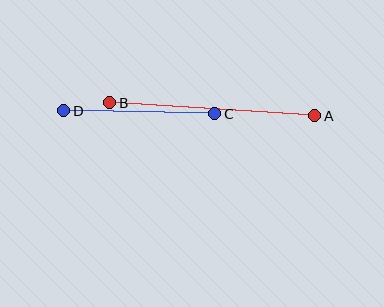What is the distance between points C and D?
The distance is approximately 151 pixels.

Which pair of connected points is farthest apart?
Points A and B are farthest apart.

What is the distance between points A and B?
The distance is approximately 206 pixels.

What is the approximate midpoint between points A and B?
The midpoint is at approximately (212, 109) pixels.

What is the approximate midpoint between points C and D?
The midpoint is at approximately (139, 112) pixels.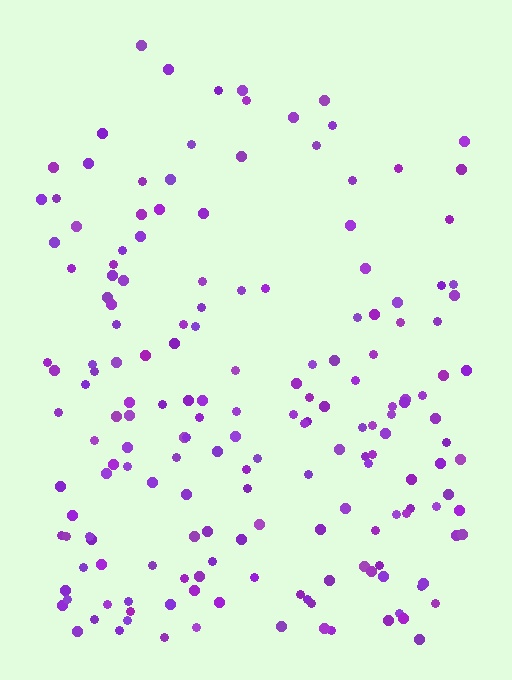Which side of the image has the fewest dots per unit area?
The top.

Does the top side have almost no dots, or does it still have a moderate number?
Still a moderate number, just noticeably fewer than the bottom.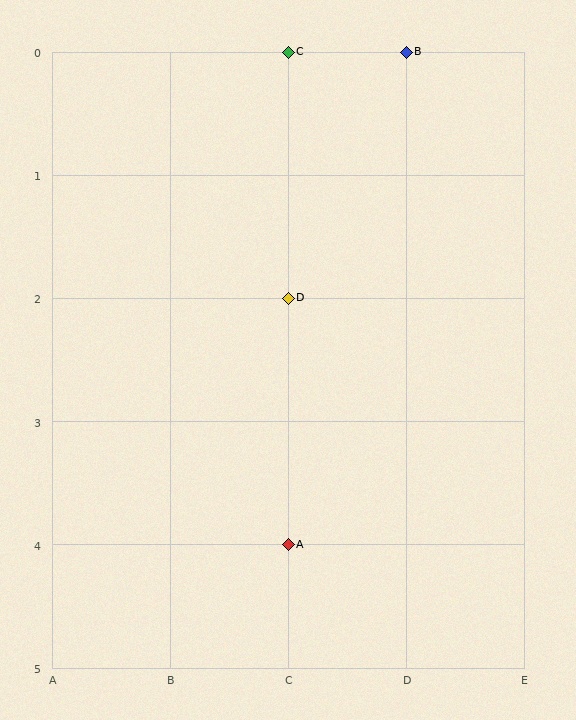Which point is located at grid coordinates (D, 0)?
Point B is at (D, 0).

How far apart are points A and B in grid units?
Points A and B are 1 column and 4 rows apart (about 4.1 grid units diagonally).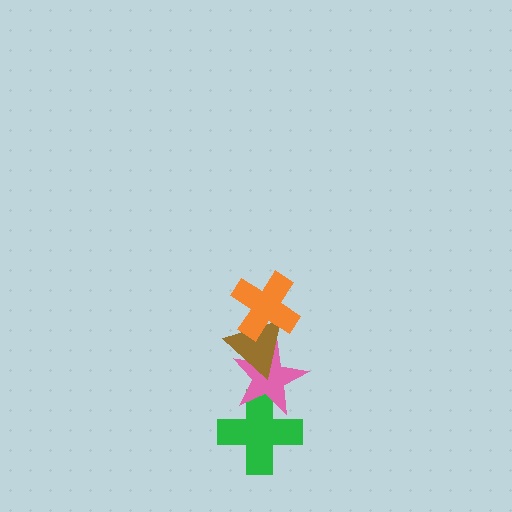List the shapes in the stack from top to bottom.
From top to bottom: the orange cross, the brown triangle, the pink star, the green cross.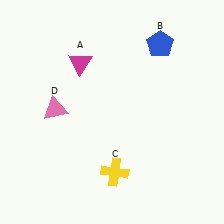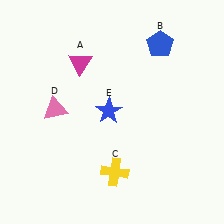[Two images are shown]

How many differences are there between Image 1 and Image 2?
There is 1 difference between the two images.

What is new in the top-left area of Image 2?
A blue star (E) was added in the top-left area of Image 2.